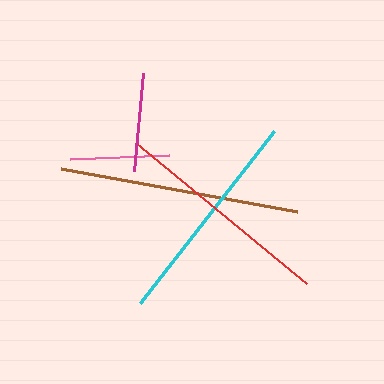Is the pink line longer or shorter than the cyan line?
The cyan line is longer than the pink line.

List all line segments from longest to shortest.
From longest to shortest: brown, red, cyan, pink, magenta.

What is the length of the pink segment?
The pink segment is approximately 98 pixels long.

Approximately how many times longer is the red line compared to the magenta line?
The red line is approximately 2.3 times the length of the magenta line.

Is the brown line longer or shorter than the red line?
The brown line is longer than the red line.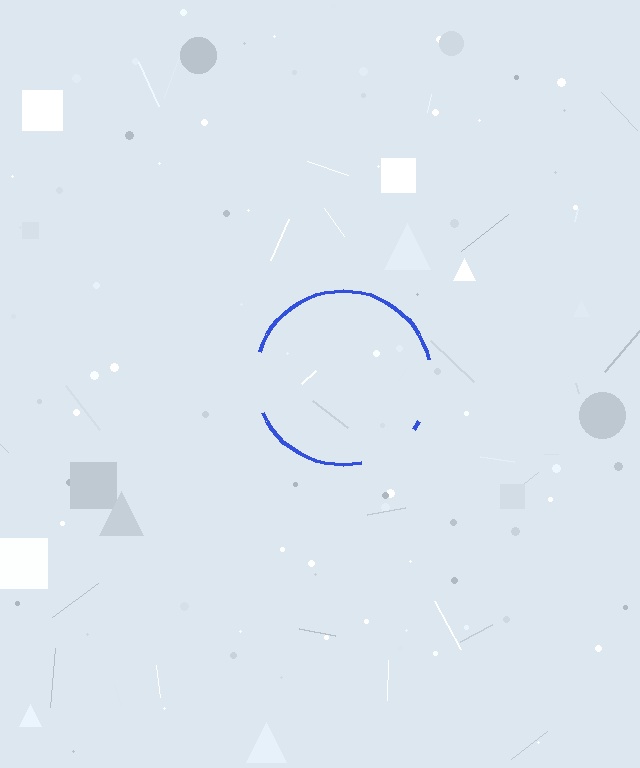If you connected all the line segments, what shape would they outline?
They would outline a circle.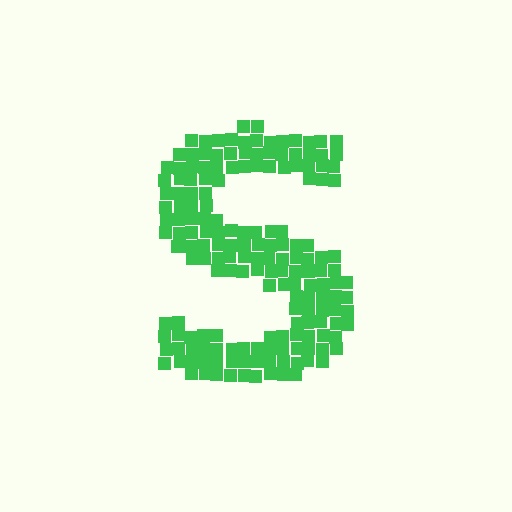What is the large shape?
The large shape is the letter S.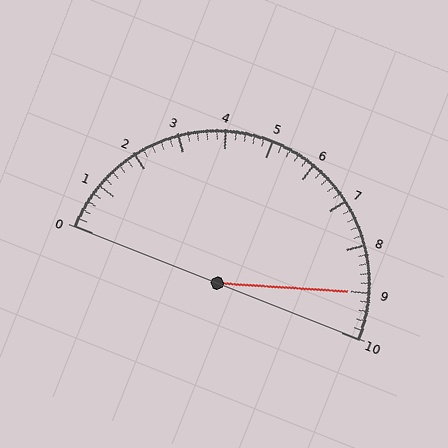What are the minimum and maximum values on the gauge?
The gauge ranges from 0 to 10.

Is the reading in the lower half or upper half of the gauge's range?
The reading is in the upper half of the range (0 to 10).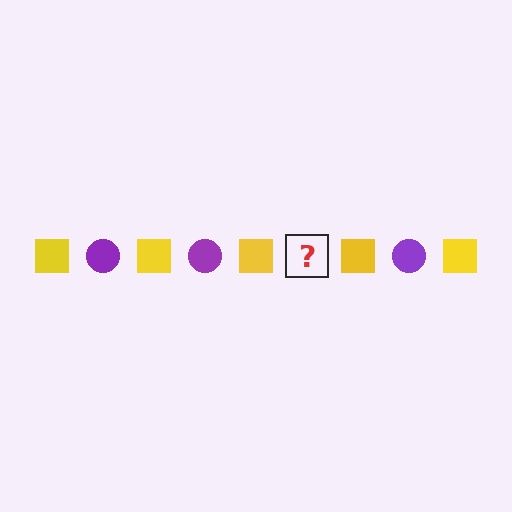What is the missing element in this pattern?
The missing element is a purple circle.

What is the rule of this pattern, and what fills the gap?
The rule is that the pattern alternates between yellow square and purple circle. The gap should be filled with a purple circle.